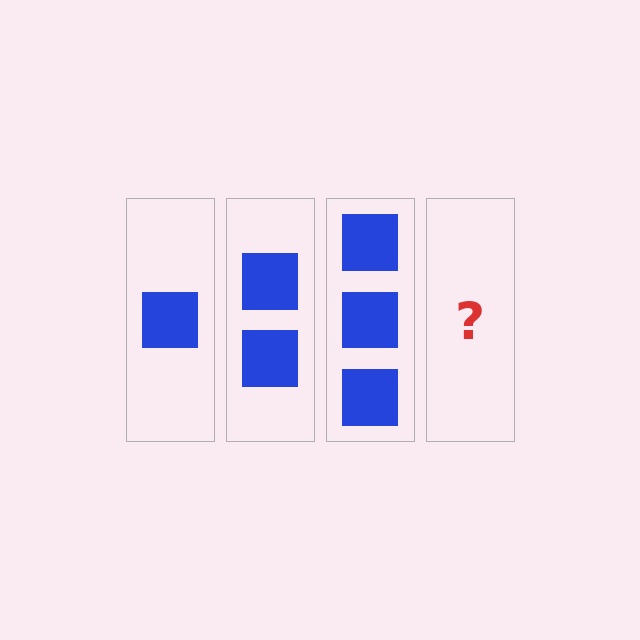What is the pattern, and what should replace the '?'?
The pattern is that each step adds one more square. The '?' should be 4 squares.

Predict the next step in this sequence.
The next step is 4 squares.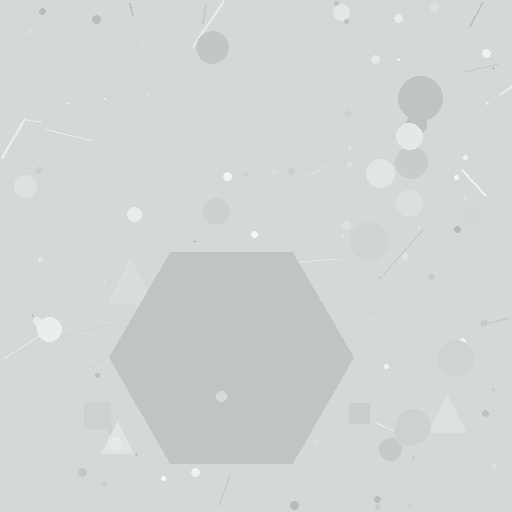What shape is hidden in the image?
A hexagon is hidden in the image.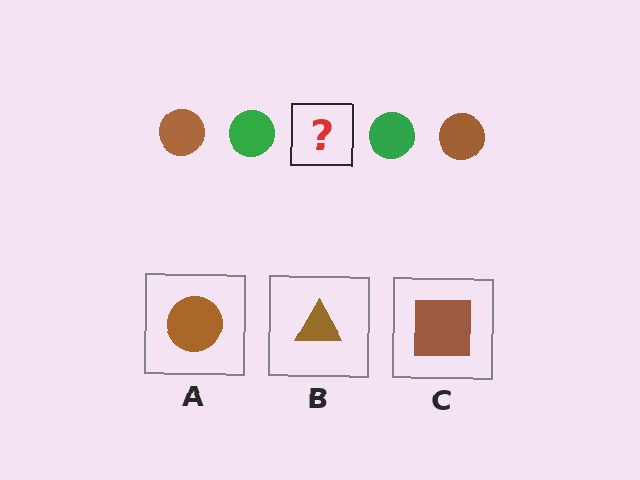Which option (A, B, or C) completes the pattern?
A.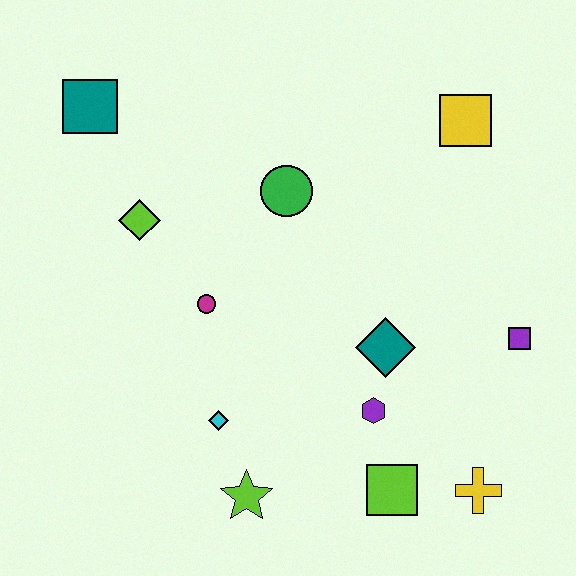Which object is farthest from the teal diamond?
The teal square is farthest from the teal diamond.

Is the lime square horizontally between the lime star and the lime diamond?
No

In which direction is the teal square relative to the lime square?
The teal square is above the lime square.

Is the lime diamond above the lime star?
Yes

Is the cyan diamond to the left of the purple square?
Yes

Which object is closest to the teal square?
The lime diamond is closest to the teal square.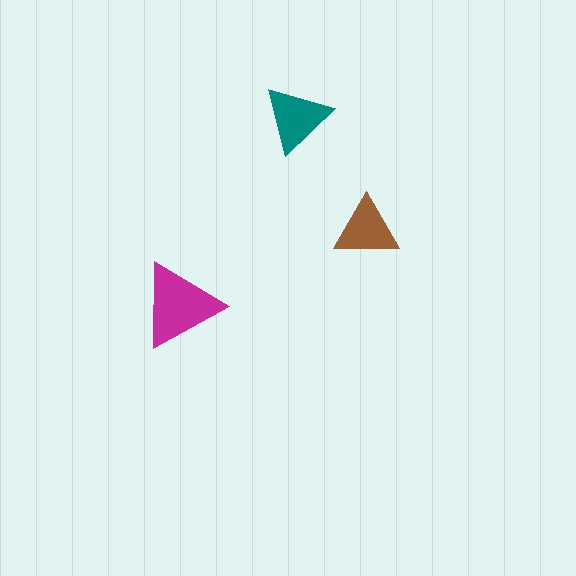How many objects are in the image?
There are 3 objects in the image.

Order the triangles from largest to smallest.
the magenta one, the teal one, the brown one.